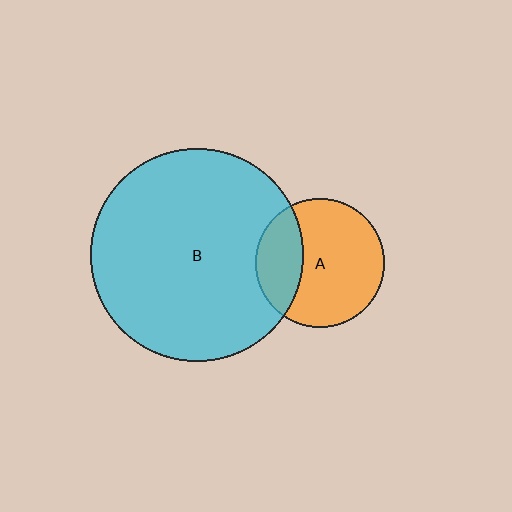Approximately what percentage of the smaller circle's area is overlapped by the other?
Approximately 30%.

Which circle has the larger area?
Circle B (cyan).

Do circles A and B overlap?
Yes.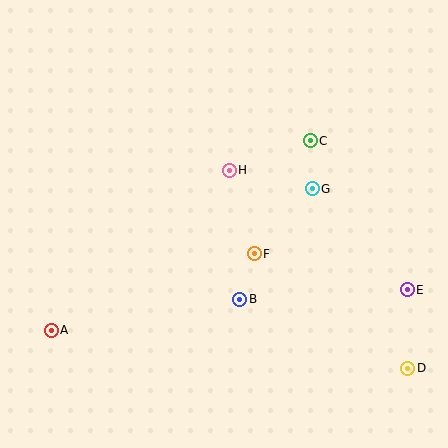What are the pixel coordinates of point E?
Point E is at (407, 290).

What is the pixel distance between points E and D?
The distance between E and D is 79 pixels.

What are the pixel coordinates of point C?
Point C is at (310, 141).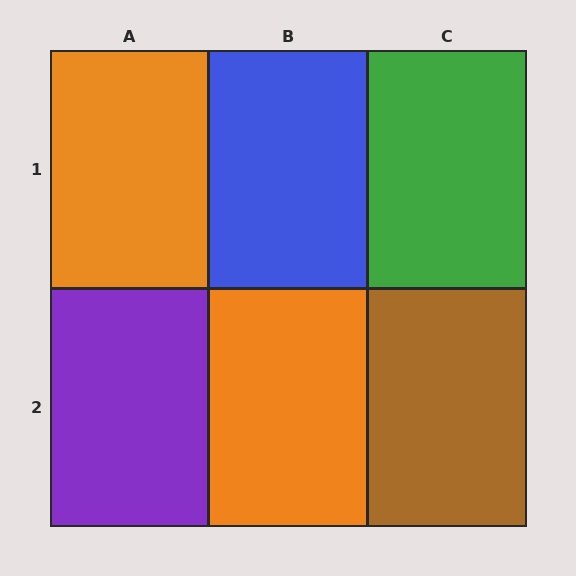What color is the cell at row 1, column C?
Green.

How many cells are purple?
1 cell is purple.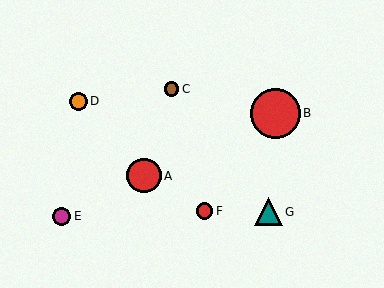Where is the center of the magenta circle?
The center of the magenta circle is at (62, 216).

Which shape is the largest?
The red circle (labeled B) is the largest.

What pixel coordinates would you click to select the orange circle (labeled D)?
Click at (78, 101) to select the orange circle D.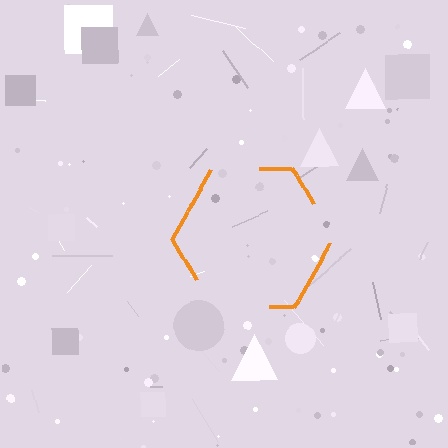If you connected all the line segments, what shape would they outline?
They would outline a hexagon.